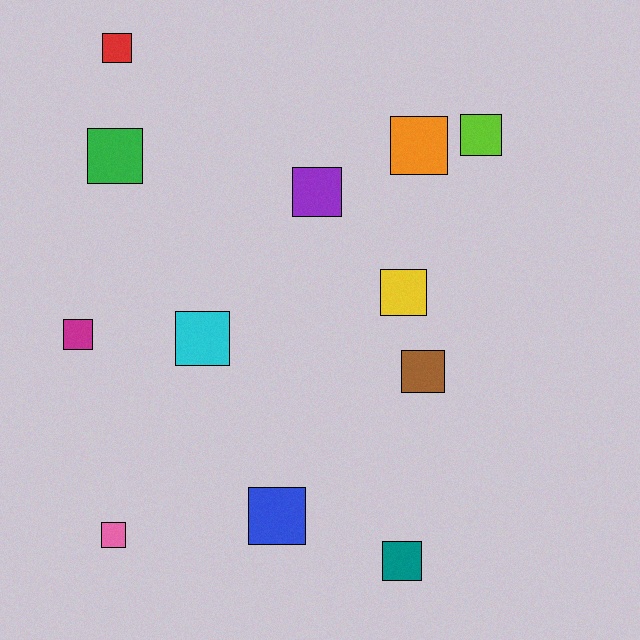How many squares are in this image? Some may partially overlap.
There are 12 squares.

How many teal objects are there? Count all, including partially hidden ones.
There is 1 teal object.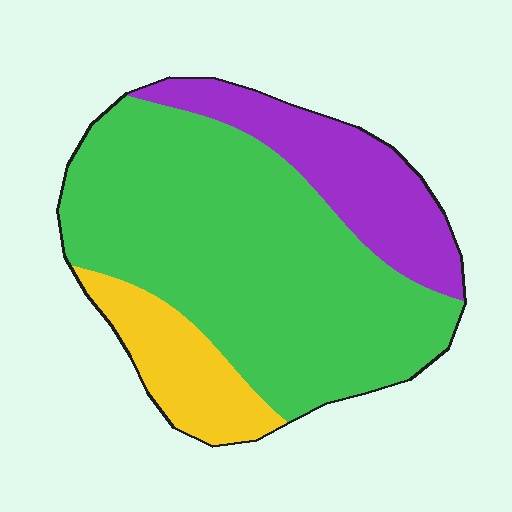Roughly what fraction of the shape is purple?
Purple takes up about one fifth (1/5) of the shape.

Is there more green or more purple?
Green.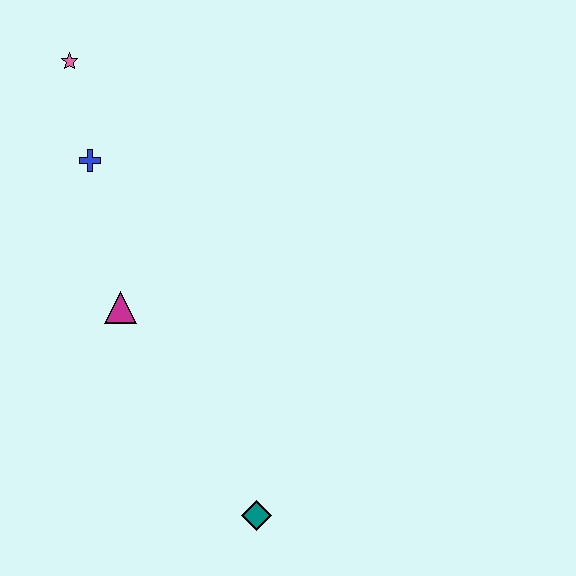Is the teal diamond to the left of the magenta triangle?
No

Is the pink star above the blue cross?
Yes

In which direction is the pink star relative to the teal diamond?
The pink star is above the teal diamond.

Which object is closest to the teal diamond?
The magenta triangle is closest to the teal diamond.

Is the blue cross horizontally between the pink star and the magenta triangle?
Yes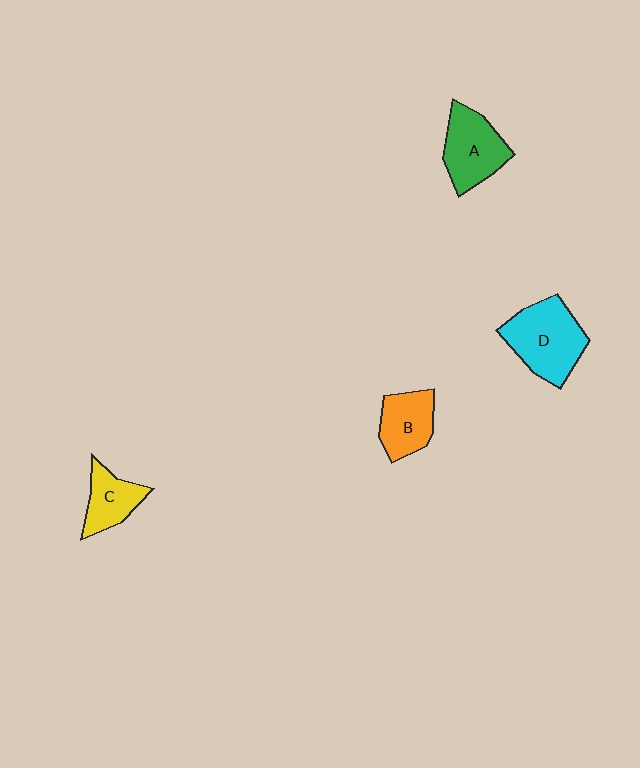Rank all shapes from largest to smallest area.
From largest to smallest: D (cyan), A (green), B (orange), C (yellow).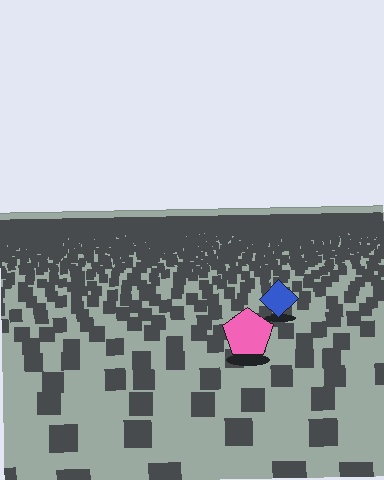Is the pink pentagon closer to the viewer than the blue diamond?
Yes. The pink pentagon is closer — you can tell from the texture gradient: the ground texture is coarser near it.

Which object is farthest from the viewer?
The blue diamond is farthest from the viewer. It appears smaller and the ground texture around it is denser.